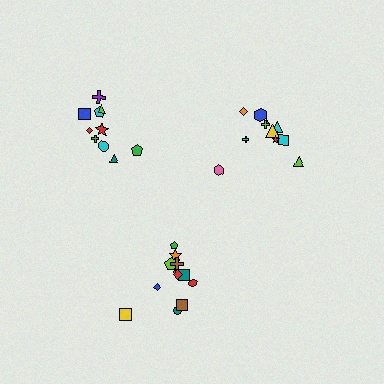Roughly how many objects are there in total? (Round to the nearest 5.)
Roughly 35 objects in total.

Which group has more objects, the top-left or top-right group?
The top-right group.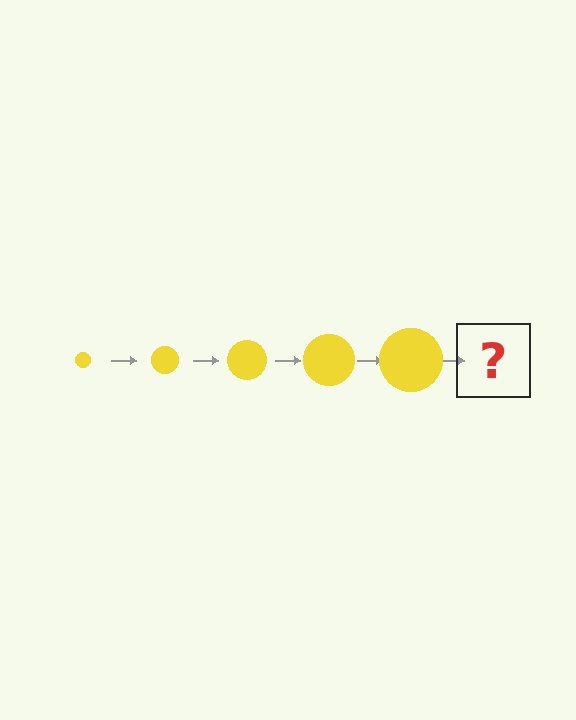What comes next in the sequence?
The next element should be a yellow circle, larger than the previous one.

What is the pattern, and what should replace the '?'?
The pattern is that the circle gets progressively larger each step. The '?' should be a yellow circle, larger than the previous one.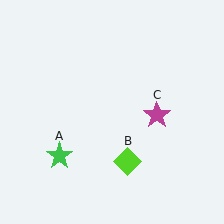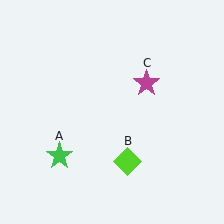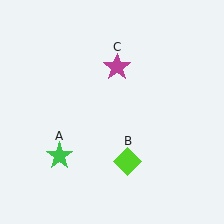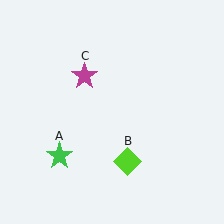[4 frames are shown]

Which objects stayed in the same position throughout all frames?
Green star (object A) and lime diamond (object B) remained stationary.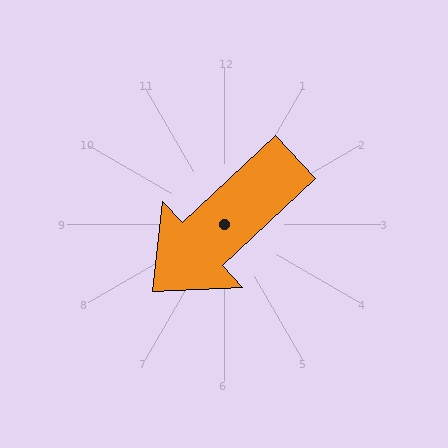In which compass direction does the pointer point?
Southwest.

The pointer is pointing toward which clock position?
Roughly 8 o'clock.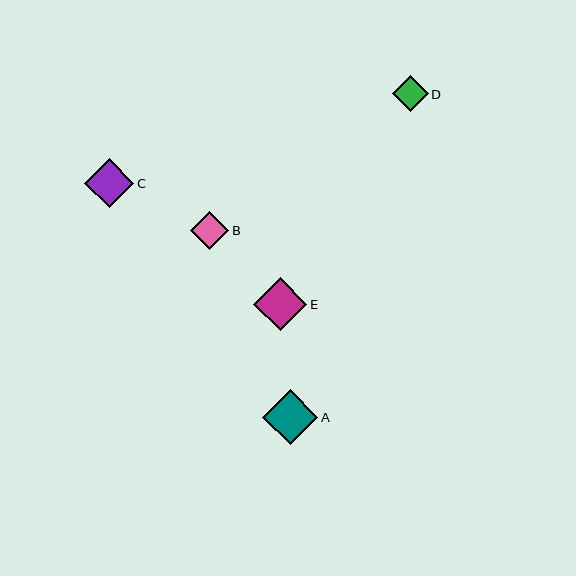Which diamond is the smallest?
Diamond D is the smallest with a size of approximately 36 pixels.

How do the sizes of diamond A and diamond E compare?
Diamond A and diamond E are approximately the same size.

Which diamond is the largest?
Diamond A is the largest with a size of approximately 55 pixels.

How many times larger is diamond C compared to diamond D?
Diamond C is approximately 1.4 times the size of diamond D.